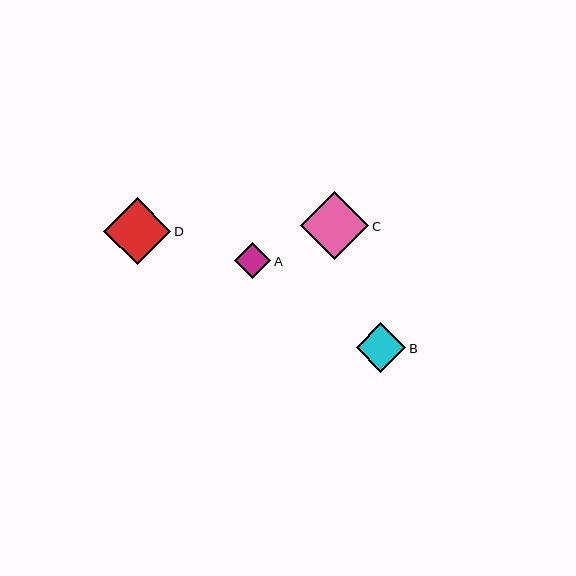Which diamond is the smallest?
Diamond A is the smallest with a size of approximately 36 pixels.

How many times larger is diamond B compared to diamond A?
Diamond B is approximately 1.4 times the size of diamond A.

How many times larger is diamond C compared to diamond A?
Diamond C is approximately 1.9 times the size of diamond A.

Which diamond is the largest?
Diamond C is the largest with a size of approximately 68 pixels.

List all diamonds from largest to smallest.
From largest to smallest: C, D, B, A.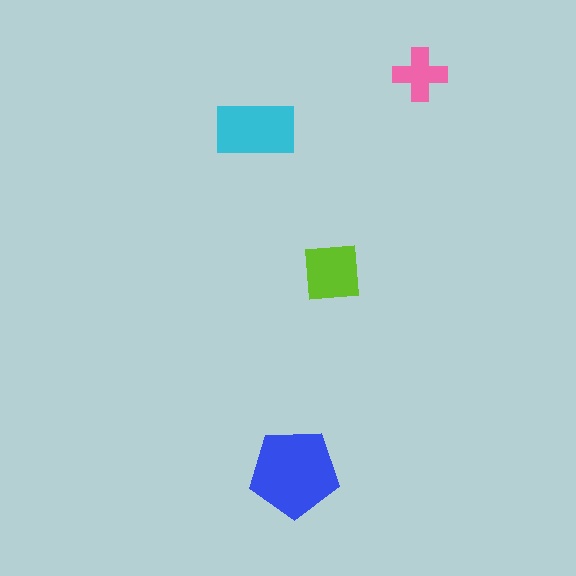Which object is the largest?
The blue pentagon.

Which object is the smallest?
The pink cross.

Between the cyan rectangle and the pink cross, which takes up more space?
The cyan rectangle.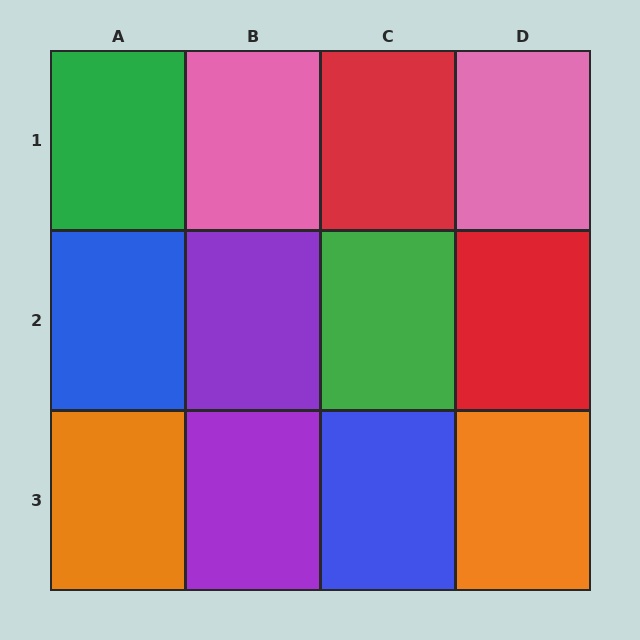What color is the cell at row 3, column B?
Purple.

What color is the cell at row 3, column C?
Blue.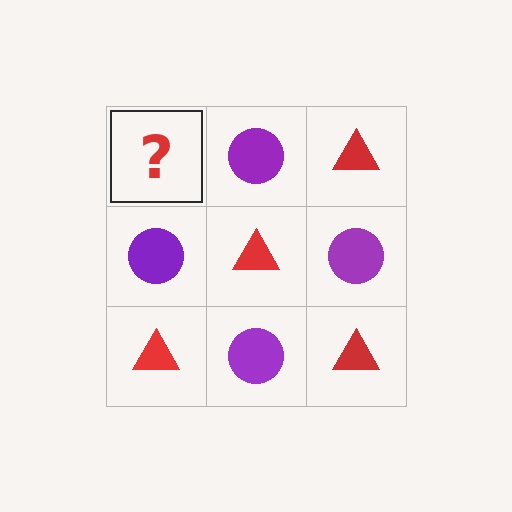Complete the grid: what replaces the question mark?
The question mark should be replaced with a red triangle.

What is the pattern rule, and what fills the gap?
The rule is that it alternates red triangle and purple circle in a checkerboard pattern. The gap should be filled with a red triangle.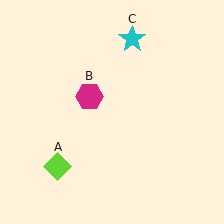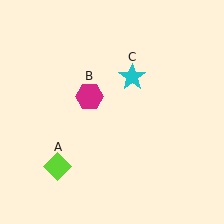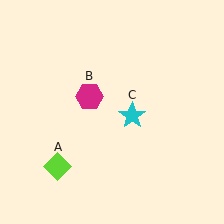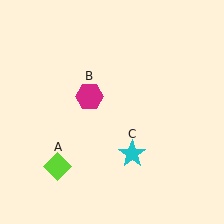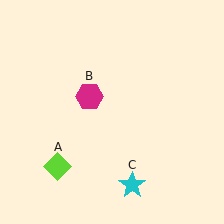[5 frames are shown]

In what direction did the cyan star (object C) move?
The cyan star (object C) moved down.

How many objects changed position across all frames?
1 object changed position: cyan star (object C).